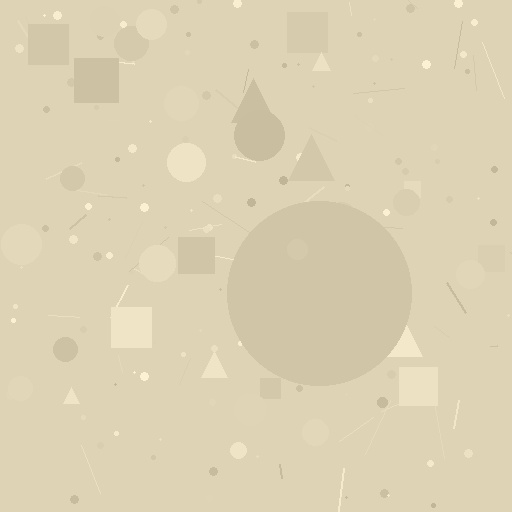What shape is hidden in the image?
A circle is hidden in the image.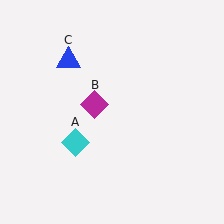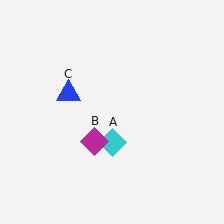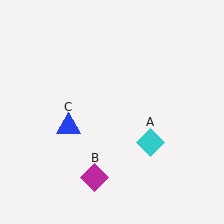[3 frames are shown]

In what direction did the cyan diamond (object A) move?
The cyan diamond (object A) moved right.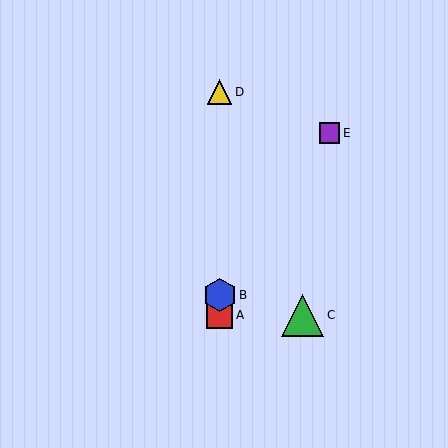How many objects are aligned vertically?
3 objects (A, B, D) are aligned vertically.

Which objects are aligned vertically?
Objects A, B, D are aligned vertically.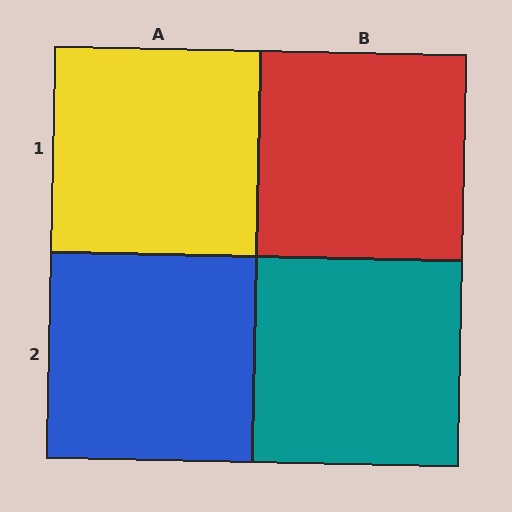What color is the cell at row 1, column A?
Yellow.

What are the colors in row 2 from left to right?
Blue, teal.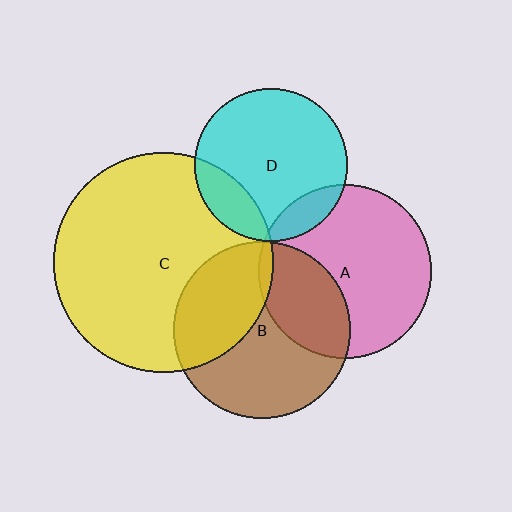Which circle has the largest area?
Circle C (yellow).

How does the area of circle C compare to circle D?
Approximately 2.1 times.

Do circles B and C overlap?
Yes.